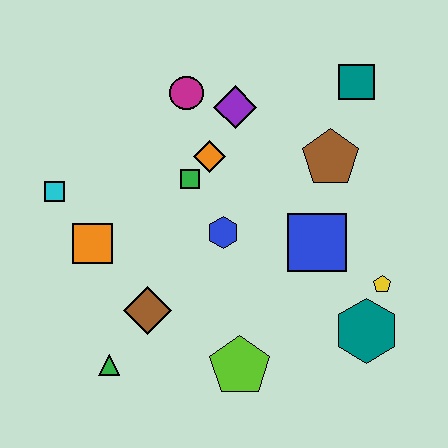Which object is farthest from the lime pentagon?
The teal square is farthest from the lime pentagon.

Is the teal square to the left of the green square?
No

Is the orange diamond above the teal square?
No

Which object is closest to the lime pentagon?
The brown diamond is closest to the lime pentagon.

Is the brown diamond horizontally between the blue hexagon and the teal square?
No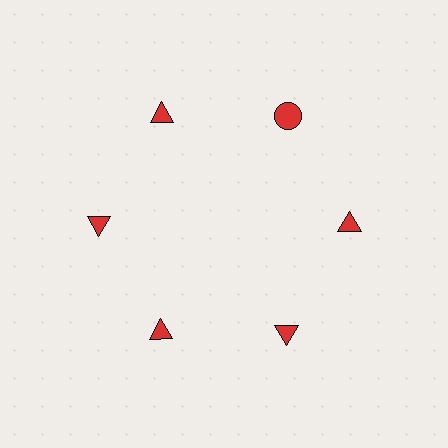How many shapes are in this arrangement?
There are 6 shapes arranged in a ring pattern.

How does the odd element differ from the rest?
It has a different shape: circle instead of triangle.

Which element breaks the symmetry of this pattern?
The red circle at roughly the 1 o'clock position breaks the symmetry. All other shapes are red triangles.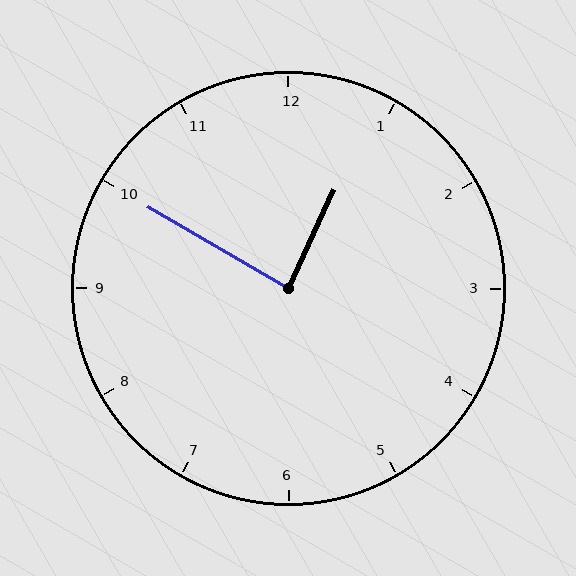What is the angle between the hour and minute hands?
Approximately 85 degrees.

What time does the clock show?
12:50.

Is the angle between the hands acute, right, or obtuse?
It is right.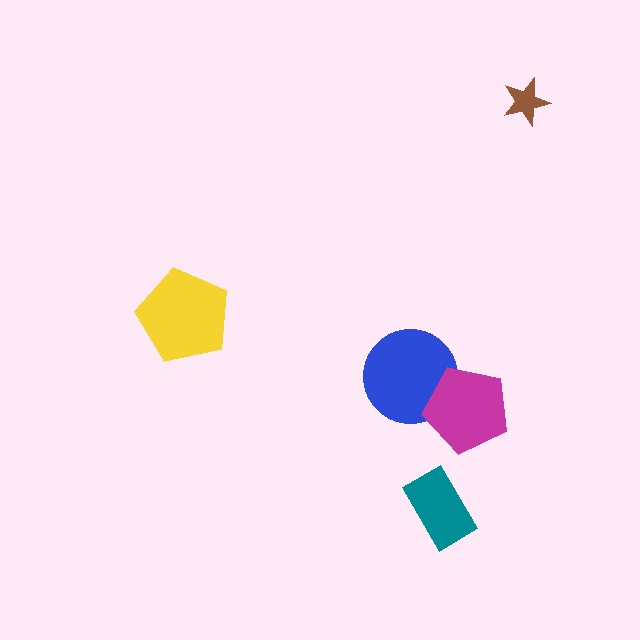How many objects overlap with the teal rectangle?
0 objects overlap with the teal rectangle.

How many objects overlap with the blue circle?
1 object overlaps with the blue circle.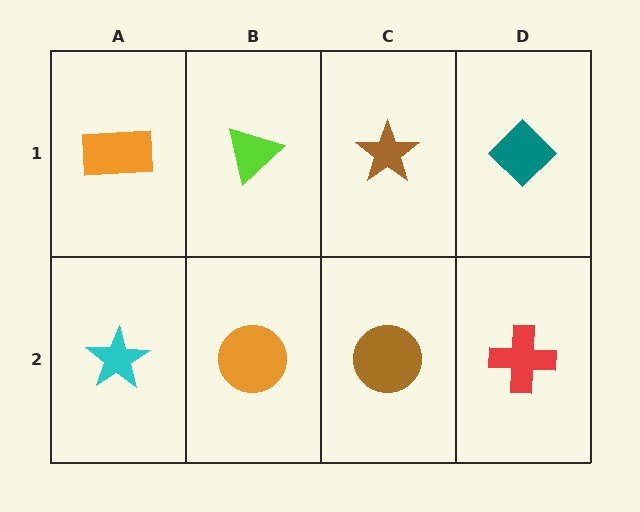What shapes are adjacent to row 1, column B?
An orange circle (row 2, column B), an orange rectangle (row 1, column A), a brown star (row 1, column C).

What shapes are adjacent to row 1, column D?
A red cross (row 2, column D), a brown star (row 1, column C).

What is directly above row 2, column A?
An orange rectangle.